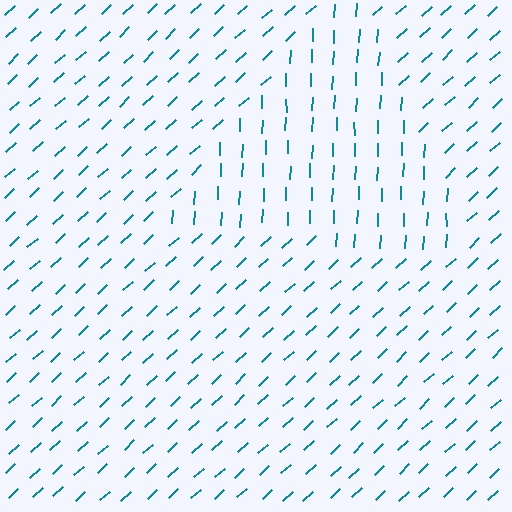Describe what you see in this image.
The image is filled with small teal line segments. A triangle region in the image has lines oriented differently from the surrounding lines, creating a visible texture boundary.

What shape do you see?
I see a triangle.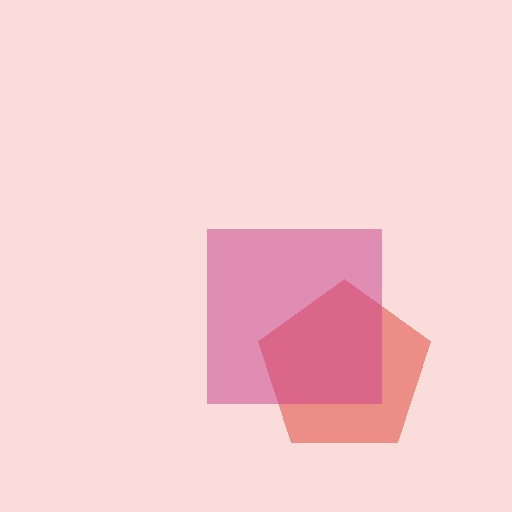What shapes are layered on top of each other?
The layered shapes are: a red pentagon, a magenta square.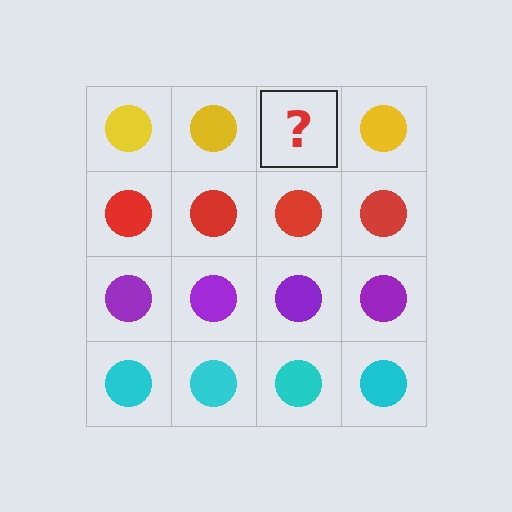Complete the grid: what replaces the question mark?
The question mark should be replaced with a yellow circle.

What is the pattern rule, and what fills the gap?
The rule is that each row has a consistent color. The gap should be filled with a yellow circle.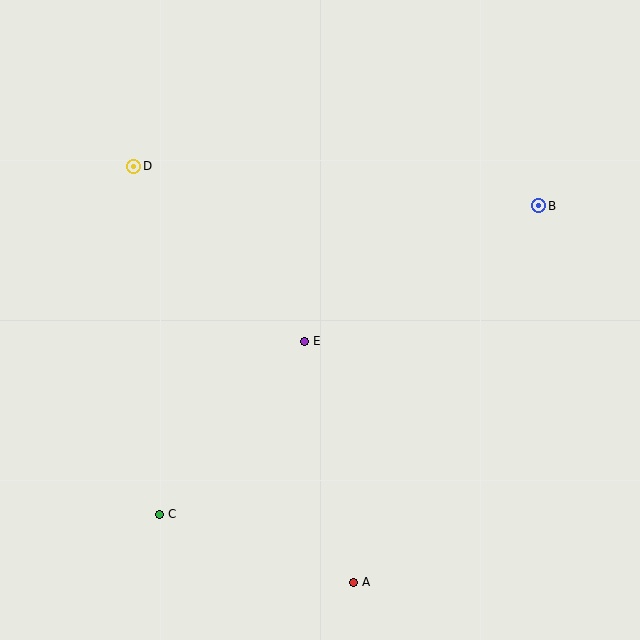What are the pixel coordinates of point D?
Point D is at (134, 166).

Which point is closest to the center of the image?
Point E at (304, 341) is closest to the center.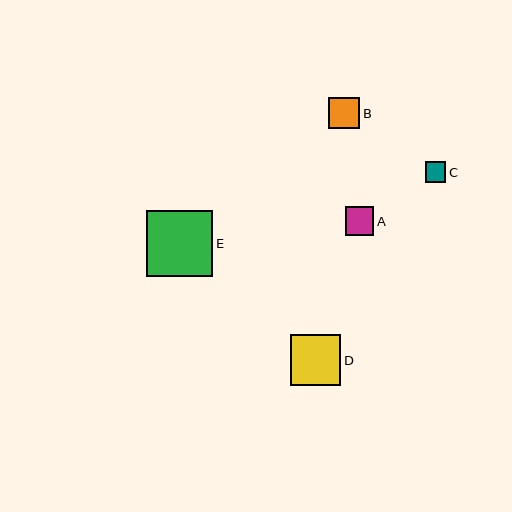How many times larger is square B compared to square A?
Square B is approximately 1.1 times the size of square A.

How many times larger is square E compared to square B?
Square E is approximately 2.1 times the size of square B.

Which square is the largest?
Square E is the largest with a size of approximately 66 pixels.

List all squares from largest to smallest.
From largest to smallest: E, D, B, A, C.